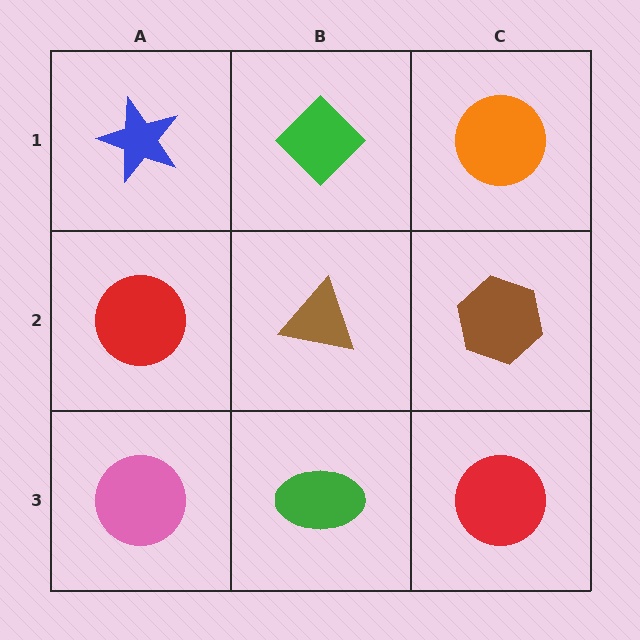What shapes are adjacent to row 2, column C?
An orange circle (row 1, column C), a red circle (row 3, column C), a brown triangle (row 2, column B).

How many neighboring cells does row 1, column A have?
2.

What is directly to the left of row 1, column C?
A green diamond.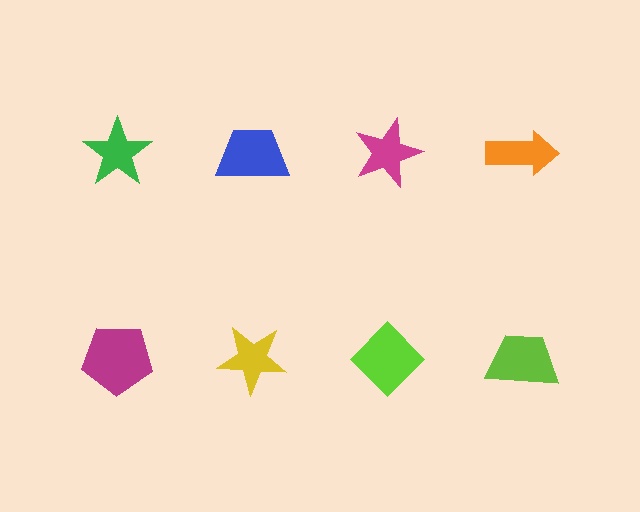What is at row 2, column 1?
A magenta pentagon.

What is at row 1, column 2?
A blue trapezoid.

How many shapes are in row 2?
4 shapes.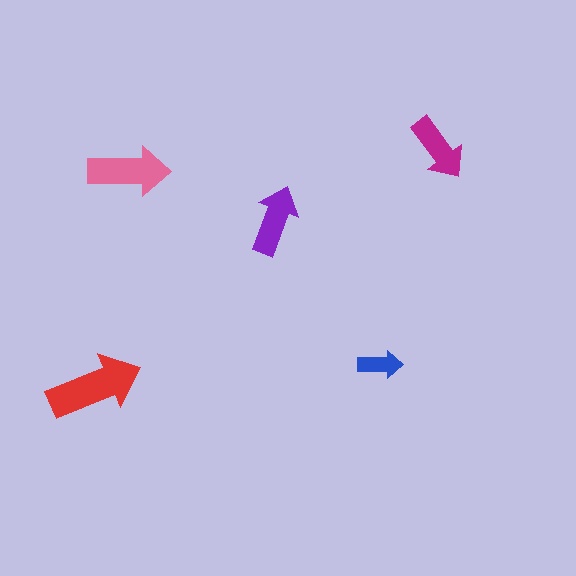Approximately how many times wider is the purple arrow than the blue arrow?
About 1.5 times wider.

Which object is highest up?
The magenta arrow is topmost.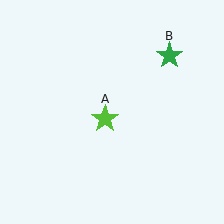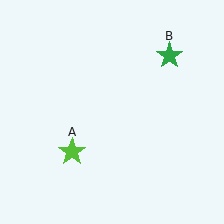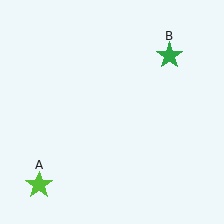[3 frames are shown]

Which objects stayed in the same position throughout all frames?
Green star (object B) remained stationary.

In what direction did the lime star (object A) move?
The lime star (object A) moved down and to the left.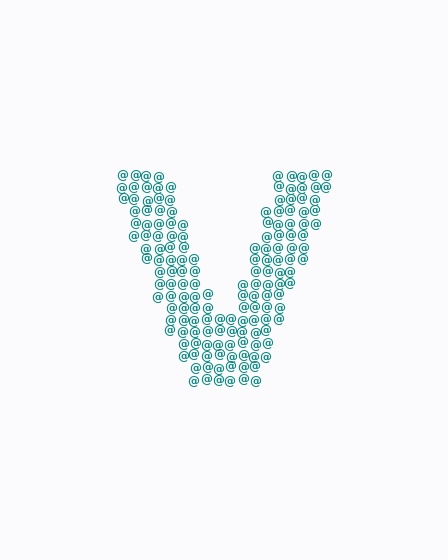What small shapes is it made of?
It is made of small at signs.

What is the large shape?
The large shape is the letter V.